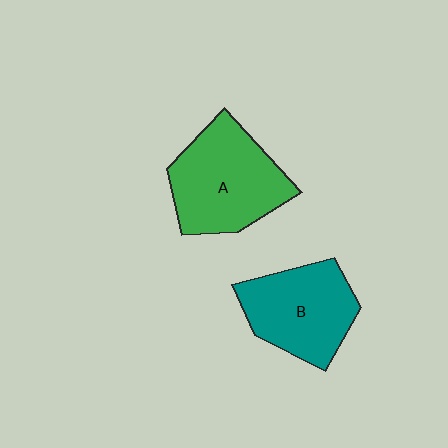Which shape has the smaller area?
Shape B (teal).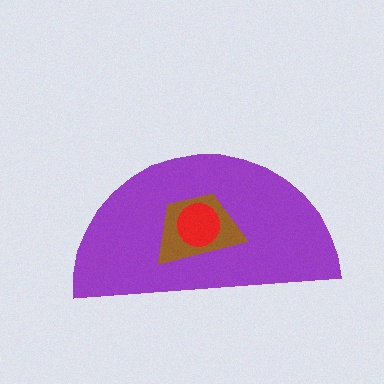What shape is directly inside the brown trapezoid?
The red circle.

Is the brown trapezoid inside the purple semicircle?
Yes.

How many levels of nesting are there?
3.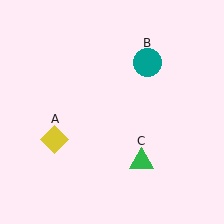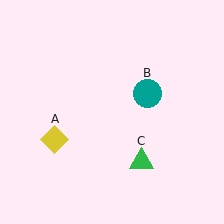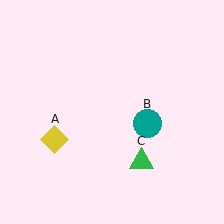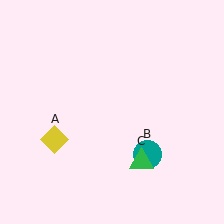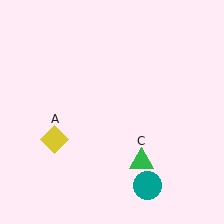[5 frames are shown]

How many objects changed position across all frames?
1 object changed position: teal circle (object B).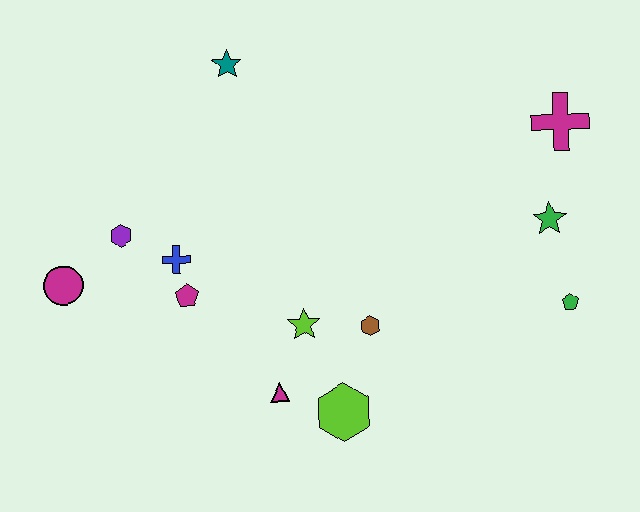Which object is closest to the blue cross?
The magenta pentagon is closest to the blue cross.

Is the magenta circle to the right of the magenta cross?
No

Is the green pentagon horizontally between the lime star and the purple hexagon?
No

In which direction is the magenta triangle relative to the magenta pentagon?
The magenta triangle is below the magenta pentagon.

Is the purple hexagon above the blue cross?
Yes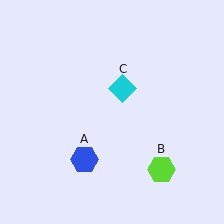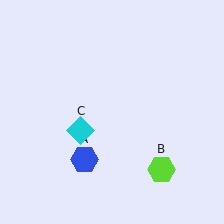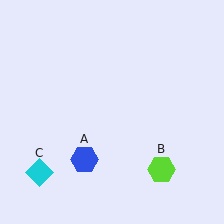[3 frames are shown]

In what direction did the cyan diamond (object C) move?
The cyan diamond (object C) moved down and to the left.